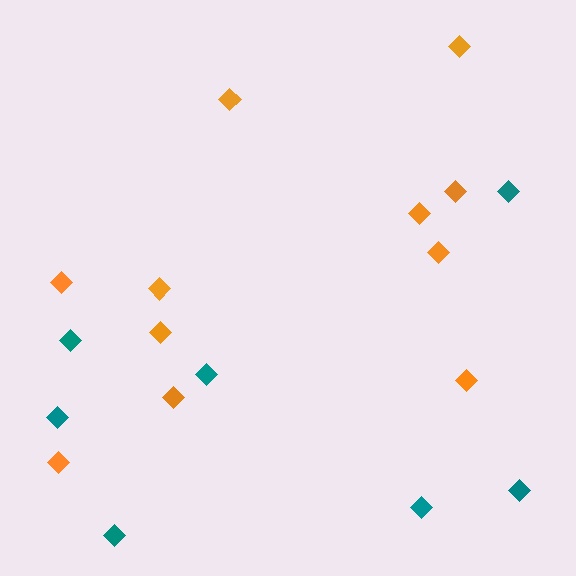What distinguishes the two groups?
There are 2 groups: one group of orange diamonds (11) and one group of teal diamonds (7).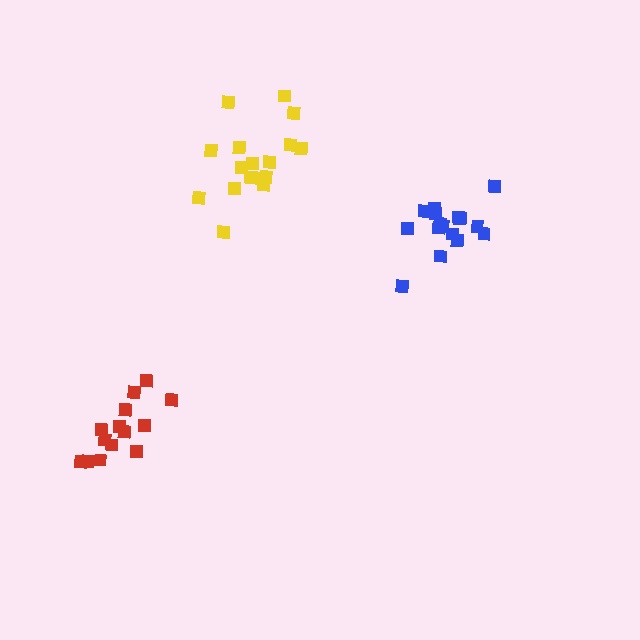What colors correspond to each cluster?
The clusters are colored: yellow, blue, red.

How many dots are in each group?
Group 1: 17 dots, Group 2: 16 dots, Group 3: 14 dots (47 total).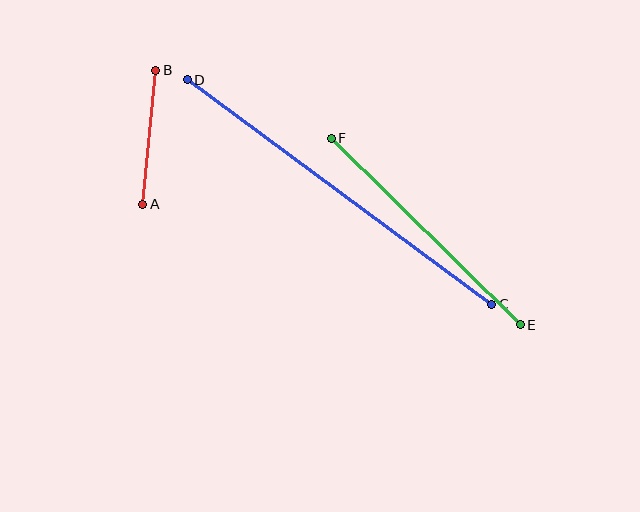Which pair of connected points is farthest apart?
Points C and D are farthest apart.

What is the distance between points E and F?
The distance is approximately 265 pixels.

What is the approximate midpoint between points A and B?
The midpoint is at approximately (149, 137) pixels.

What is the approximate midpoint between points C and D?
The midpoint is at approximately (340, 192) pixels.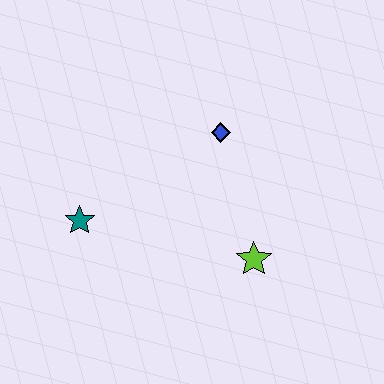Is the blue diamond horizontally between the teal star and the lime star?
Yes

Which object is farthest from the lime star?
The teal star is farthest from the lime star.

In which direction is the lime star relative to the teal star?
The lime star is to the right of the teal star.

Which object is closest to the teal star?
The blue diamond is closest to the teal star.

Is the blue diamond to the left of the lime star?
Yes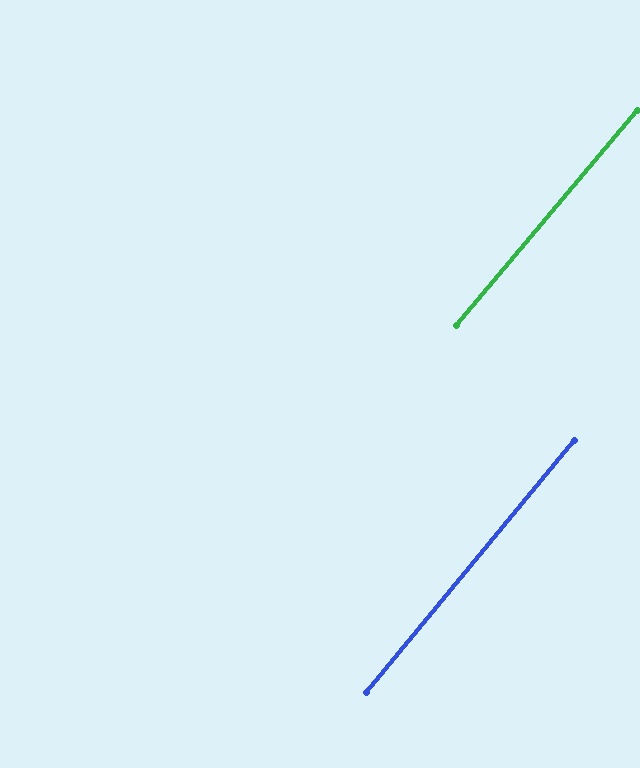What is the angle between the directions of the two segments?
Approximately 0 degrees.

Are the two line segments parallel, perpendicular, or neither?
Parallel — their directions differ by only 0.5°.